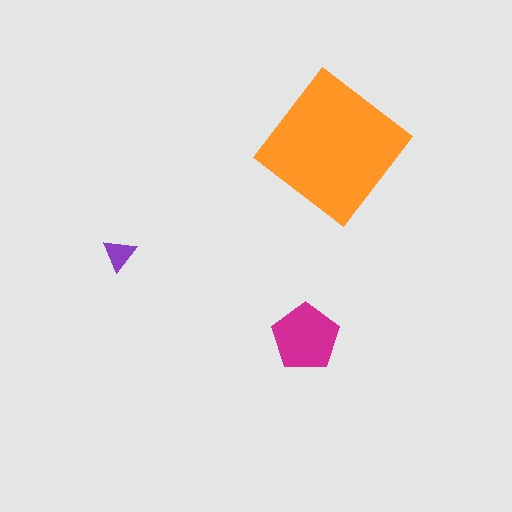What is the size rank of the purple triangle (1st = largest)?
3rd.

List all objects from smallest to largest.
The purple triangle, the magenta pentagon, the orange diamond.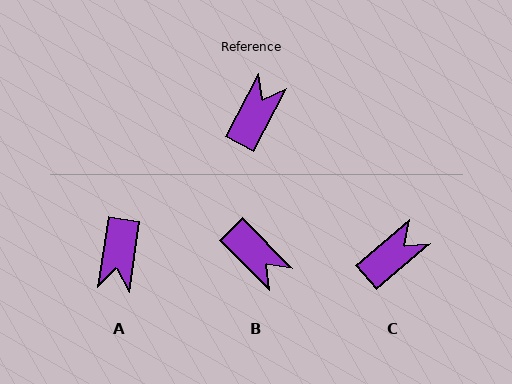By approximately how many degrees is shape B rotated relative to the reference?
Approximately 108 degrees clockwise.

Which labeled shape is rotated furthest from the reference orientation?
A, about 161 degrees away.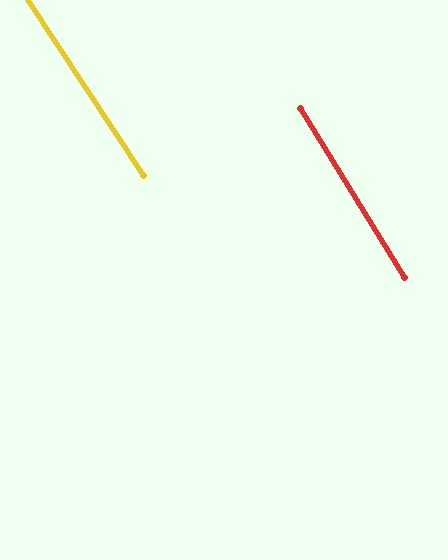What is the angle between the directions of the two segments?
Approximately 2 degrees.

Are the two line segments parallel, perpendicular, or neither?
Parallel — their directions differ by only 1.6°.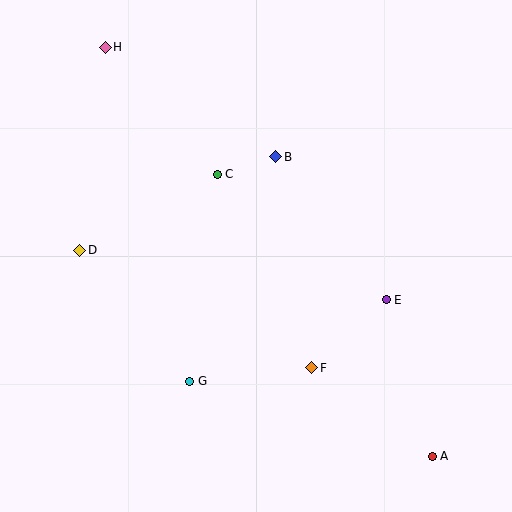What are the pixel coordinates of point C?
Point C is at (217, 174).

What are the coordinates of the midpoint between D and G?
The midpoint between D and G is at (135, 316).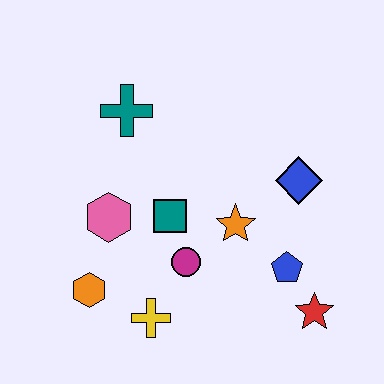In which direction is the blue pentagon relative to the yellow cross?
The blue pentagon is to the right of the yellow cross.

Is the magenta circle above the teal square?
No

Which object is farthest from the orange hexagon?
The blue diamond is farthest from the orange hexagon.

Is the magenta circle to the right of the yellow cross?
Yes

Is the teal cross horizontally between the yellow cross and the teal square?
No